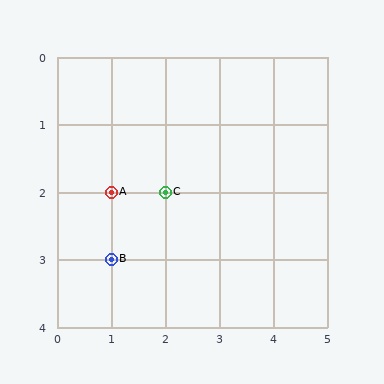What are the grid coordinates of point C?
Point C is at grid coordinates (2, 2).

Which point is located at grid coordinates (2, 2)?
Point C is at (2, 2).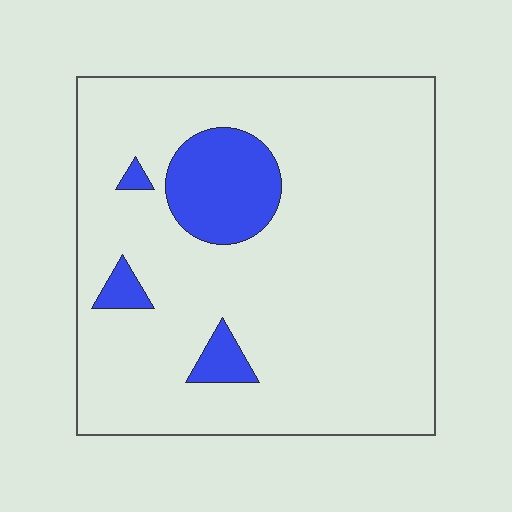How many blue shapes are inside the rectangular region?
4.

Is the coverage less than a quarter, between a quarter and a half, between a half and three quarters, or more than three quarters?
Less than a quarter.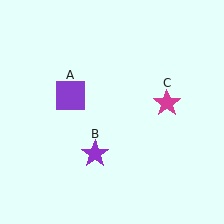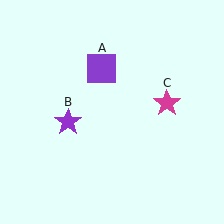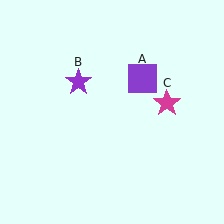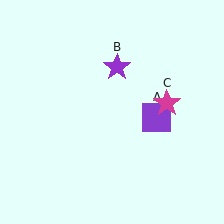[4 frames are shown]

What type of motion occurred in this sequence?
The purple square (object A), purple star (object B) rotated clockwise around the center of the scene.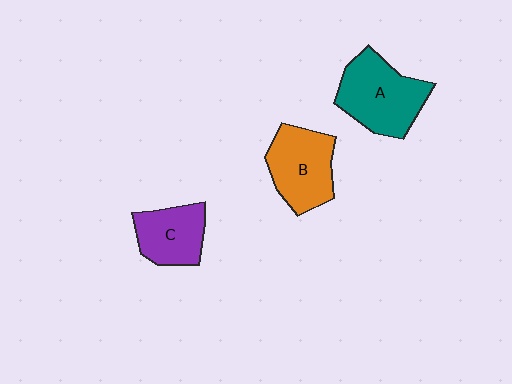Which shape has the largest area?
Shape A (teal).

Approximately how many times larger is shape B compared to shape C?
Approximately 1.3 times.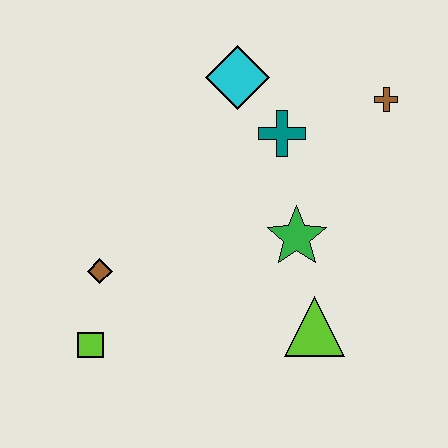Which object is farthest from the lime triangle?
The cyan diamond is farthest from the lime triangle.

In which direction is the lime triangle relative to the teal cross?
The lime triangle is below the teal cross.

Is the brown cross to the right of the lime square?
Yes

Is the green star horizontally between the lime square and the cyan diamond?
No